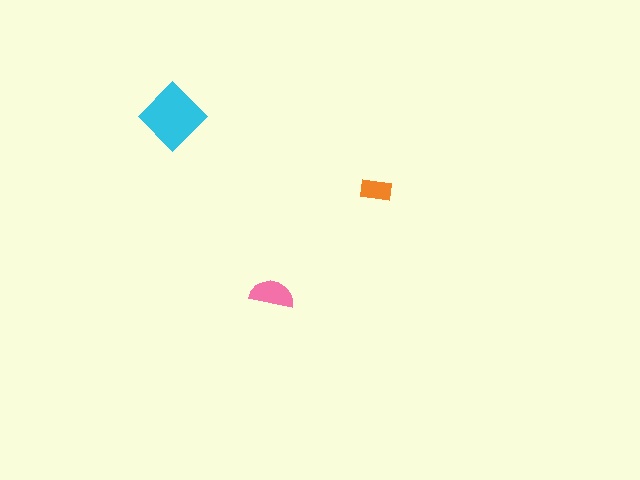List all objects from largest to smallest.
The cyan diamond, the pink semicircle, the orange rectangle.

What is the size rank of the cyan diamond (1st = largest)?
1st.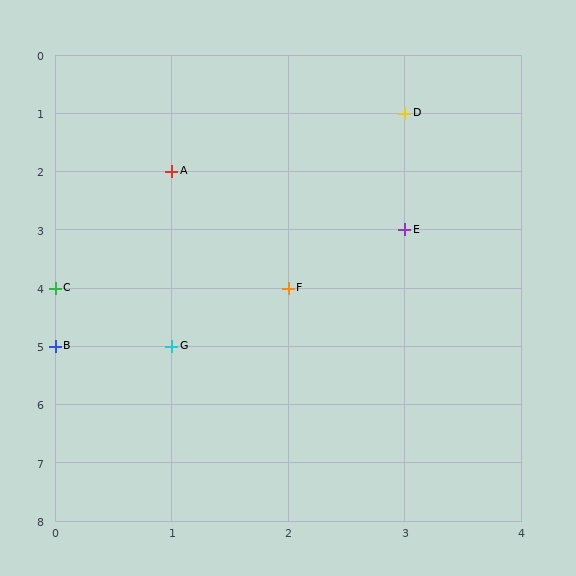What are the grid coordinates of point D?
Point D is at grid coordinates (3, 1).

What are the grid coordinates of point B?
Point B is at grid coordinates (0, 5).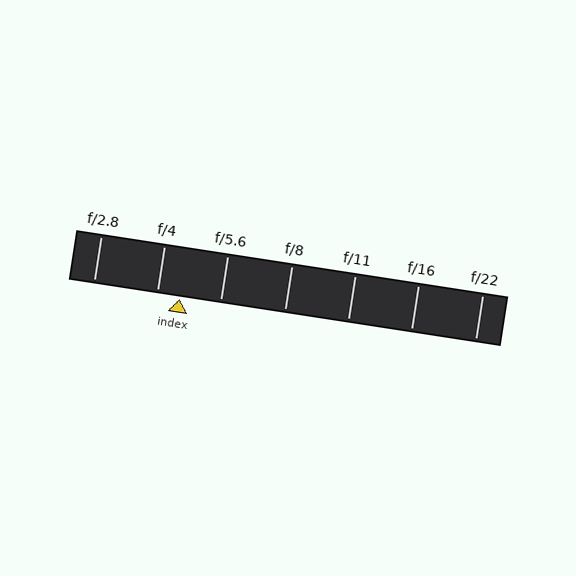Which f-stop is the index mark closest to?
The index mark is closest to f/4.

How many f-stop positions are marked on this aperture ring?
There are 7 f-stop positions marked.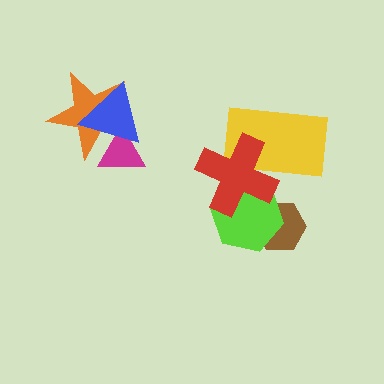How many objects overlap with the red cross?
2 objects overlap with the red cross.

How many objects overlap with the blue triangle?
2 objects overlap with the blue triangle.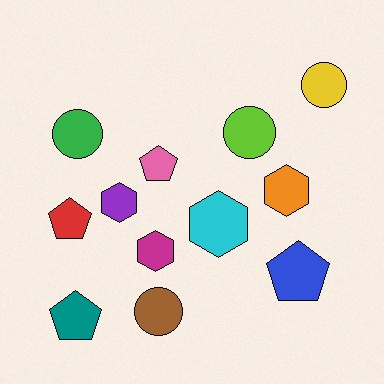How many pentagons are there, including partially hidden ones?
There are 4 pentagons.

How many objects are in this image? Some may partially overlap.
There are 12 objects.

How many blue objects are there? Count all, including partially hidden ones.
There is 1 blue object.